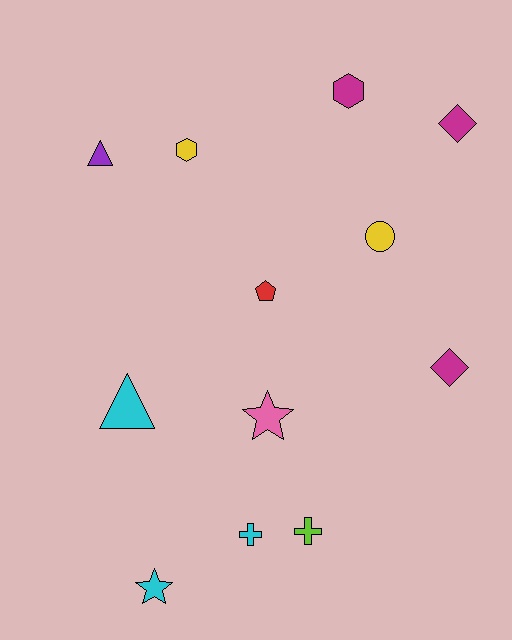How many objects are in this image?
There are 12 objects.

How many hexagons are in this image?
There are 2 hexagons.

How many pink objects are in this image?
There is 1 pink object.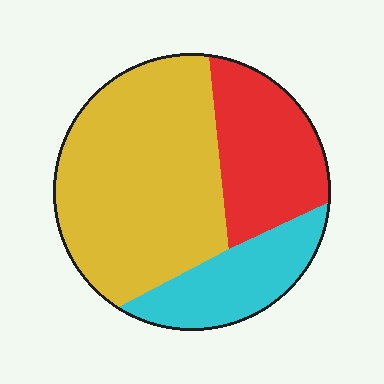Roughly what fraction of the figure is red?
Red covers 25% of the figure.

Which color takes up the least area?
Cyan, at roughly 20%.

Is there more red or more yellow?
Yellow.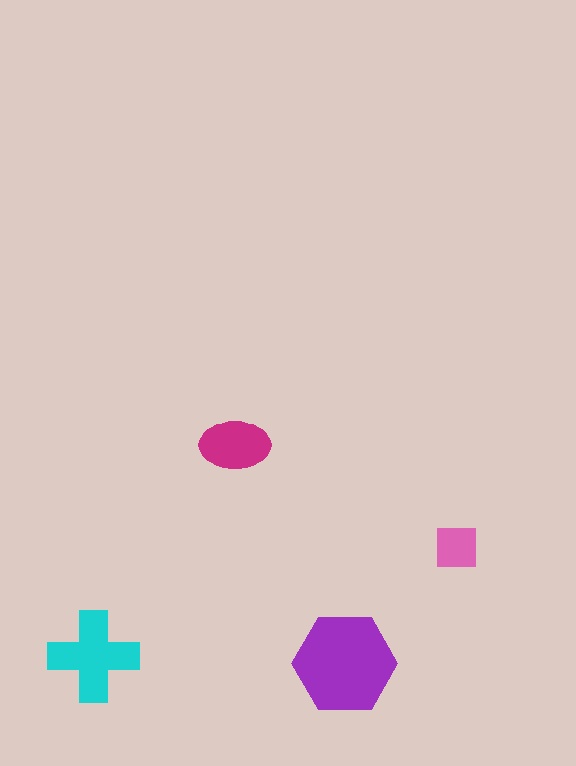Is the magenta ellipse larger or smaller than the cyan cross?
Smaller.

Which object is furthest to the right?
The pink square is rightmost.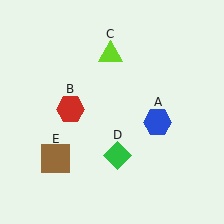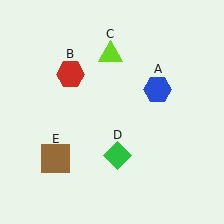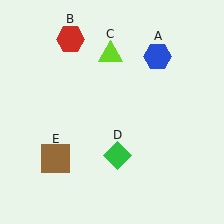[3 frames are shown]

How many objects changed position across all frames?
2 objects changed position: blue hexagon (object A), red hexagon (object B).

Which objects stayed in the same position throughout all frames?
Lime triangle (object C) and green diamond (object D) and brown square (object E) remained stationary.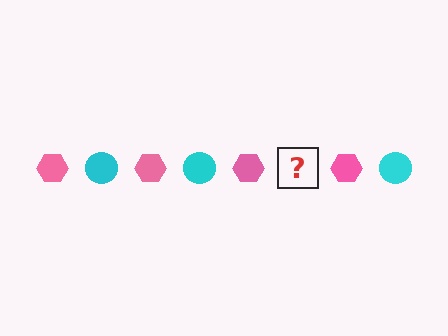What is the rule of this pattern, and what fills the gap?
The rule is that the pattern alternates between pink hexagon and cyan circle. The gap should be filled with a cyan circle.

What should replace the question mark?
The question mark should be replaced with a cyan circle.